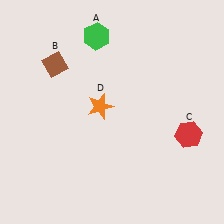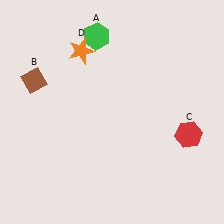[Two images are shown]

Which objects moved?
The objects that moved are: the brown diamond (B), the orange star (D).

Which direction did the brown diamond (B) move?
The brown diamond (B) moved left.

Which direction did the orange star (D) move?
The orange star (D) moved up.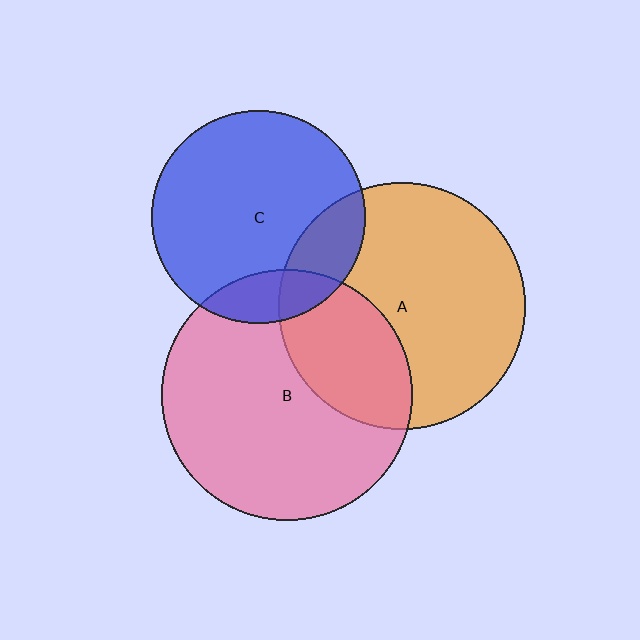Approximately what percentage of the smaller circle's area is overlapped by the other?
Approximately 15%.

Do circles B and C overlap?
Yes.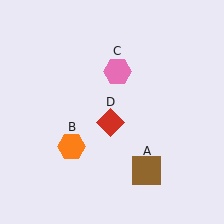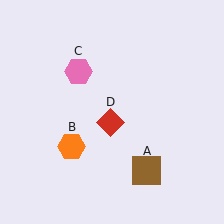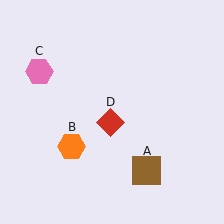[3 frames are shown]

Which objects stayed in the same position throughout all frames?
Brown square (object A) and orange hexagon (object B) and red diamond (object D) remained stationary.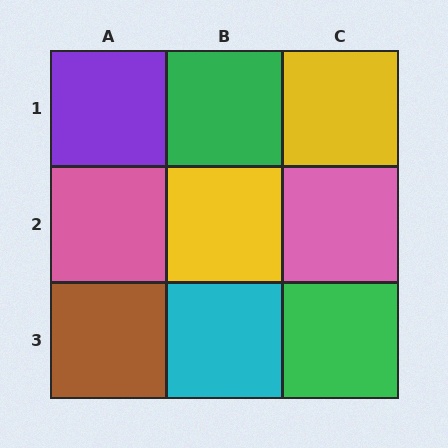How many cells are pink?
2 cells are pink.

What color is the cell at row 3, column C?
Green.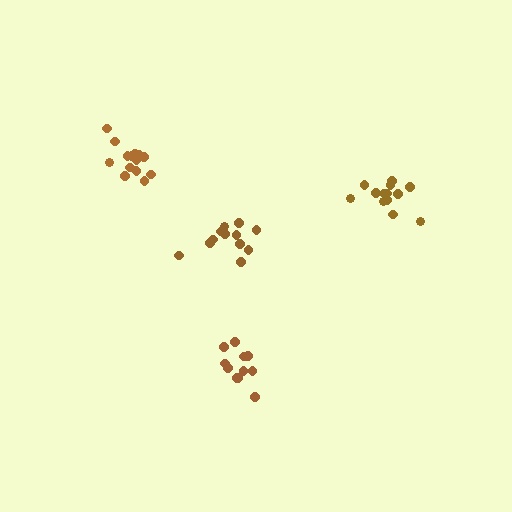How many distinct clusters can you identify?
There are 4 distinct clusters.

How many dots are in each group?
Group 1: 12 dots, Group 2: 13 dots, Group 3: 14 dots, Group 4: 11 dots (50 total).